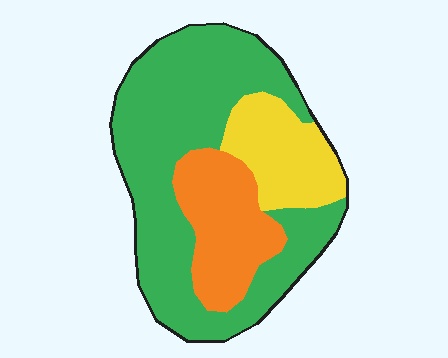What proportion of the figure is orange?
Orange takes up about one fifth (1/5) of the figure.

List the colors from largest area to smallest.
From largest to smallest: green, orange, yellow.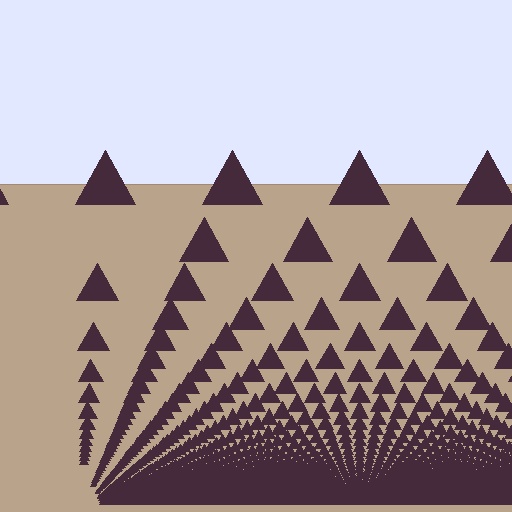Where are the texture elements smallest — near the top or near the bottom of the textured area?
Near the bottom.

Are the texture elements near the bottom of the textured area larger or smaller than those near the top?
Smaller. The gradient is inverted — elements near the bottom are smaller and denser.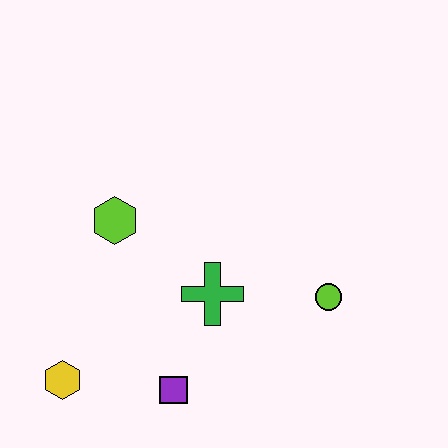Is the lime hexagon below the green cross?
No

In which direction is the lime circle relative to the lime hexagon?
The lime circle is to the right of the lime hexagon.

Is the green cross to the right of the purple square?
Yes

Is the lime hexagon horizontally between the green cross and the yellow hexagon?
Yes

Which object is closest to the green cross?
The purple square is closest to the green cross.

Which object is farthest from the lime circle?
The yellow hexagon is farthest from the lime circle.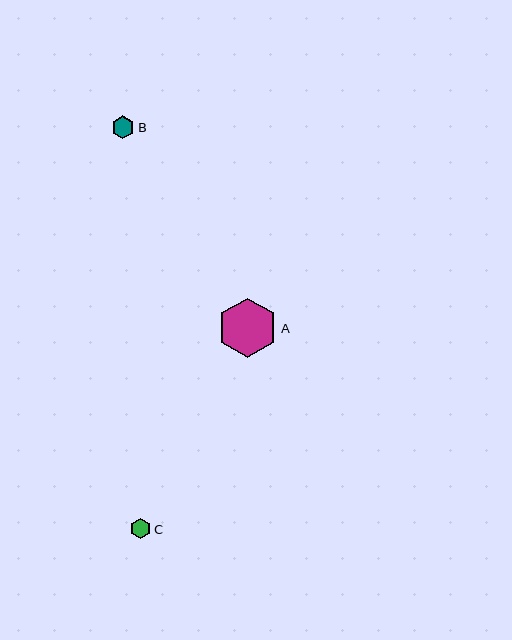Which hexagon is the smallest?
Hexagon C is the smallest with a size of approximately 21 pixels.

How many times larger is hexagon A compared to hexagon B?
Hexagon A is approximately 2.6 times the size of hexagon B.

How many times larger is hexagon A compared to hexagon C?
Hexagon A is approximately 2.9 times the size of hexagon C.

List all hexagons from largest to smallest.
From largest to smallest: A, B, C.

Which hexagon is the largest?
Hexagon A is the largest with a size of approximately 60 pixels.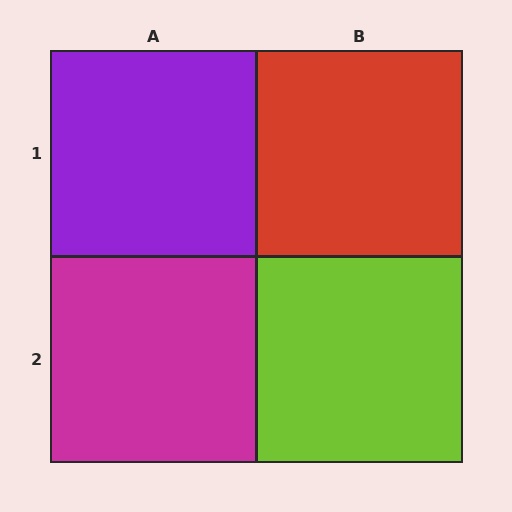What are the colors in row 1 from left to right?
Purple, red.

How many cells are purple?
1 cell is purple.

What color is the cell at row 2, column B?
Lime.